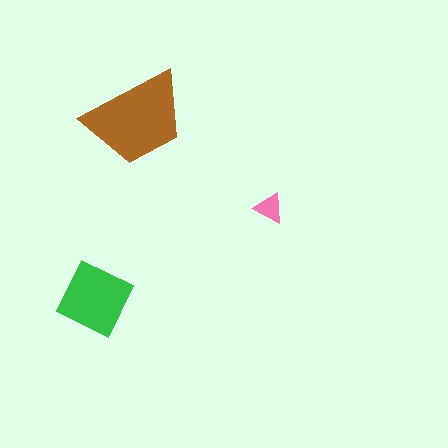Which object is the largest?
The brown trapezoid.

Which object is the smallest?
The pink triangle.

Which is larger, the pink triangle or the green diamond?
The green diamond.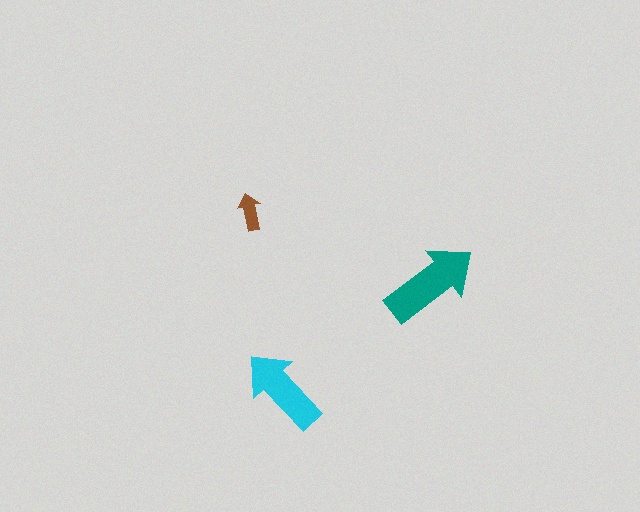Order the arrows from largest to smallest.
the teal one, the cyan one, the brown one.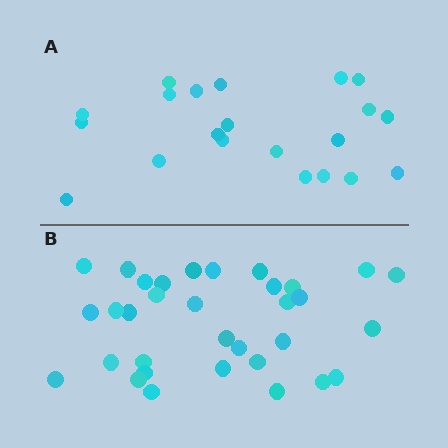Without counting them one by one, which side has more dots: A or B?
Region B (the bottom region) has more dots.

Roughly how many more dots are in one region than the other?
Region B has roughly 12 or so more dots than region A.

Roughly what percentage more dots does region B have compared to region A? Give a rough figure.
About 55% more.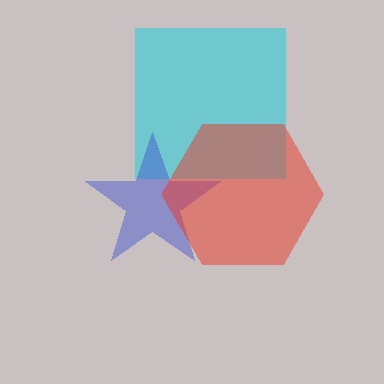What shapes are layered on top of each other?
The layered shapes are: a cyan square, a blue star, a red hexagon.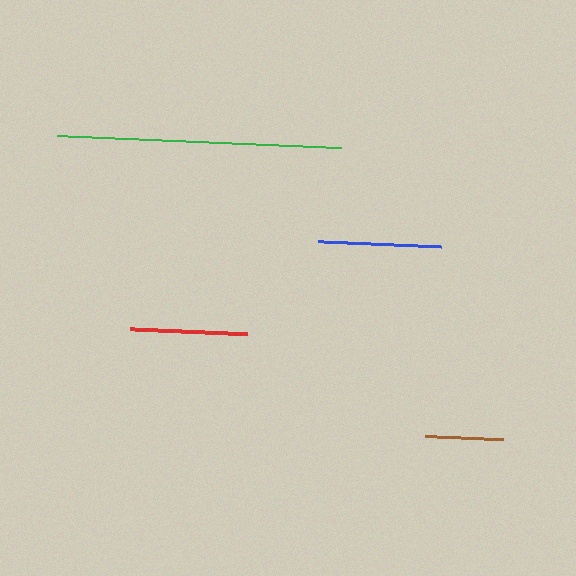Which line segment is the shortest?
The brown line is the shortest at approximately 78 pixels.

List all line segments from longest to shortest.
From longest to shortest: green, blue, red, brown.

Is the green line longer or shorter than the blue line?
The green line is longer than the blue line.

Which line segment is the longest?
The green line is the longest at approximately 284 pixels.